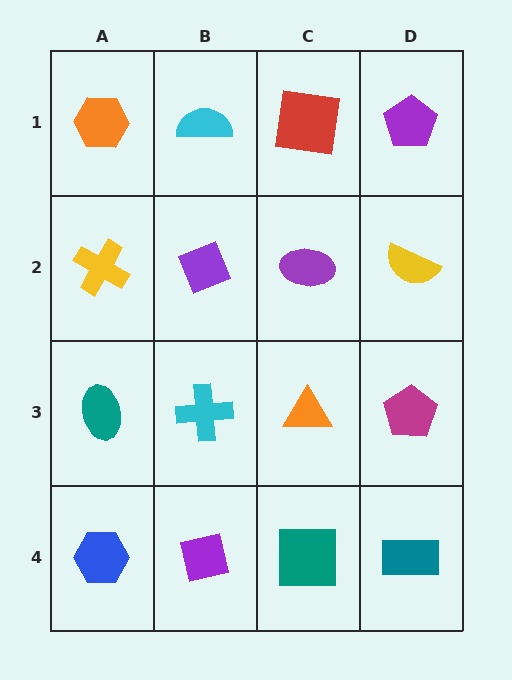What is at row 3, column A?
A teal ellipse.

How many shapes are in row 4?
4 shapes.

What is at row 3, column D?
A magenta pentagon.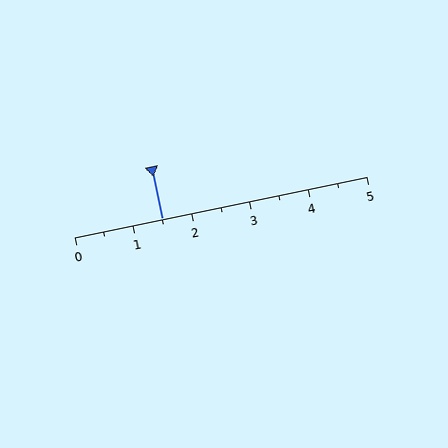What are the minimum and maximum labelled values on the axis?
The axis runs from 0 to 5.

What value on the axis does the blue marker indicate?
The marker indicates approximately 1.5.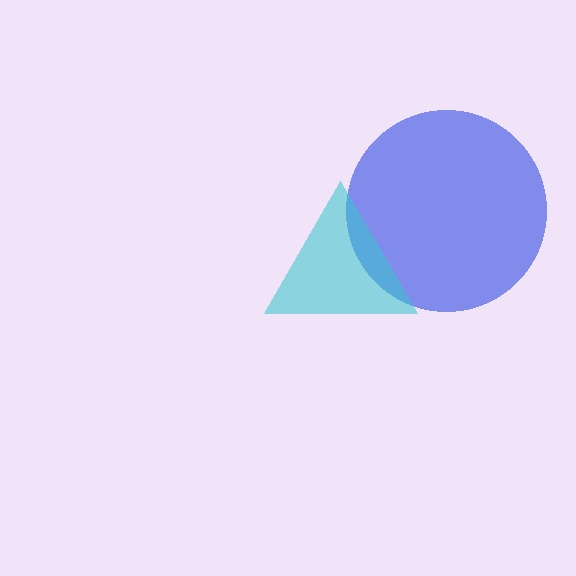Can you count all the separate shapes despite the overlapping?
Yes, there are 2 separate shapes.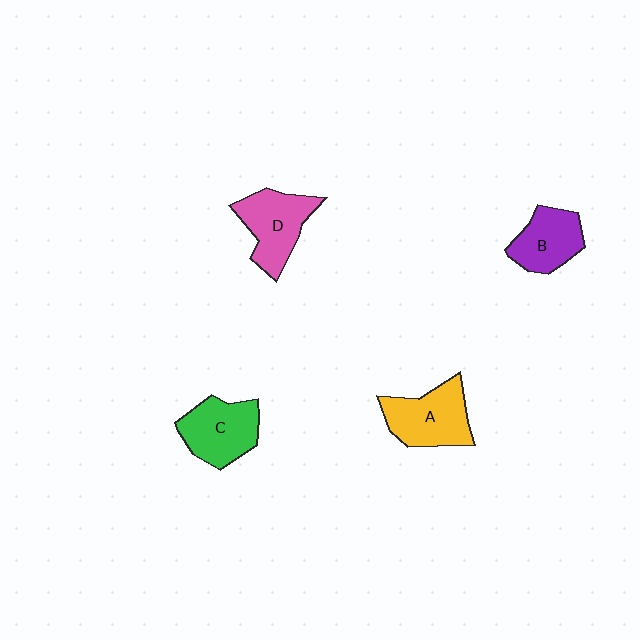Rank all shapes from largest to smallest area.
From largest to smallest: A (yellow), D (pink), C (green), B (purple).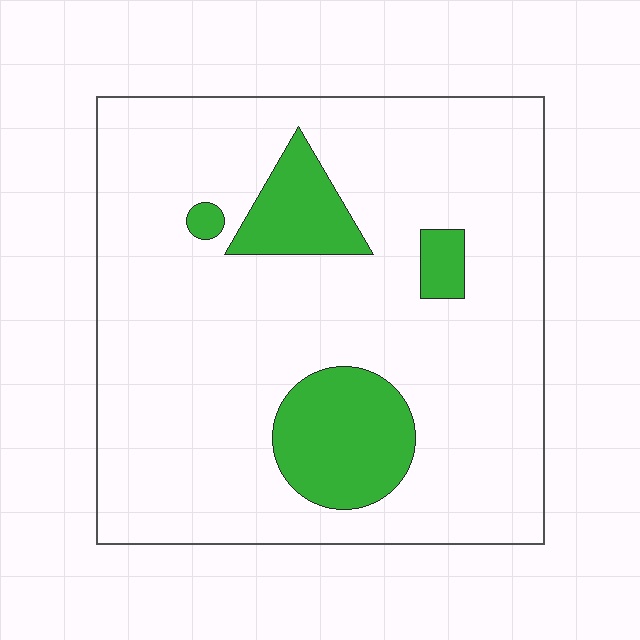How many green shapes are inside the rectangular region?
4.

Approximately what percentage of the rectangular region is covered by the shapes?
Approximately 15%.